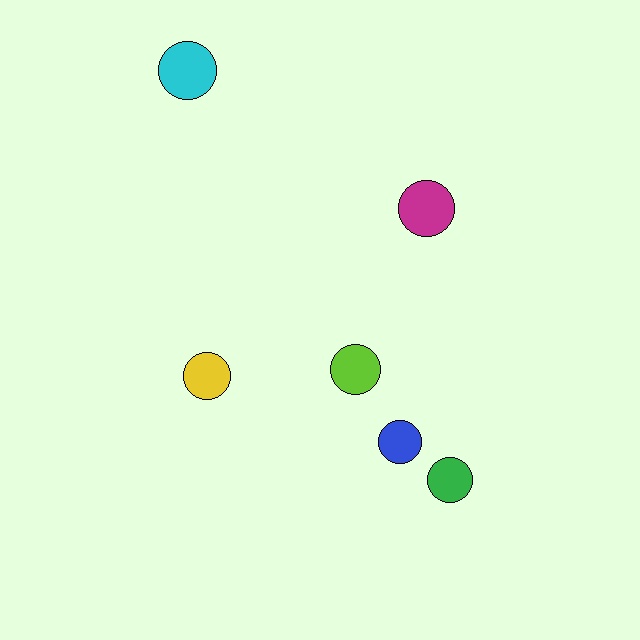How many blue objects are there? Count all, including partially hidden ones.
There is 1 blue object.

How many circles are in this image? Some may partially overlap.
There are 6 circles.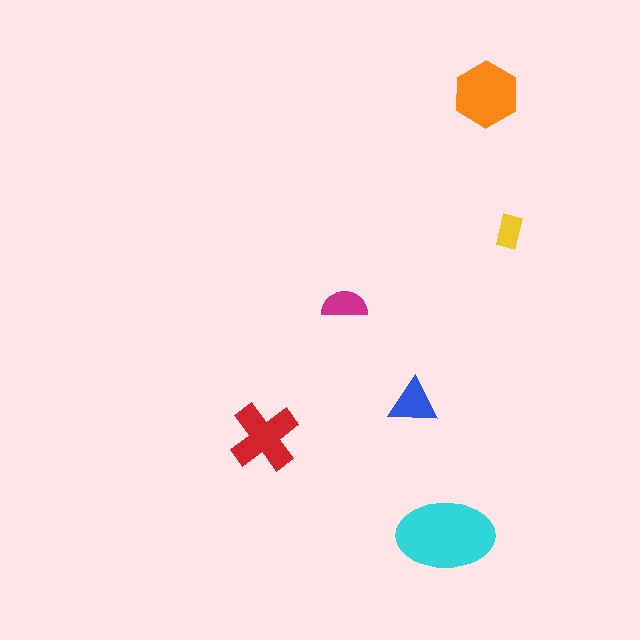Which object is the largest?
The cyan ellipse.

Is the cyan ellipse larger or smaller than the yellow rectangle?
Larger.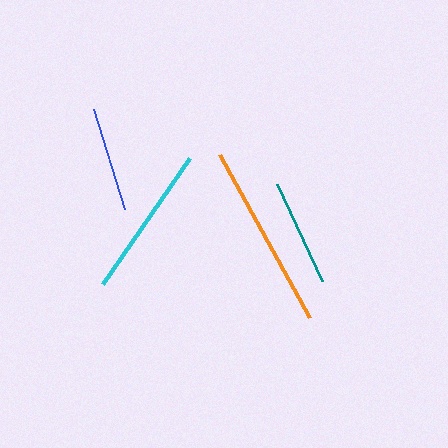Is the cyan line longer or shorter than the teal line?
The cyan line is longer than the teal line.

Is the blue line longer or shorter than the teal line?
The teal line is longer than the blue line.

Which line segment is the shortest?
The blue line is the shortest at approximately 105 pixels.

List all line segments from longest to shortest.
From longest to shortest: orange, cyan, teal, blue.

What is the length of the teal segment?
The teal segment is approximately 106 pixels long.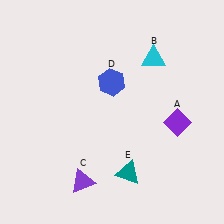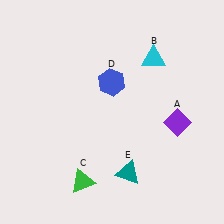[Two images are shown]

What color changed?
The triangle (C) changed from purple in Image 1 to green in Image 2.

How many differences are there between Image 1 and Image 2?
There is 1 difference between the two images.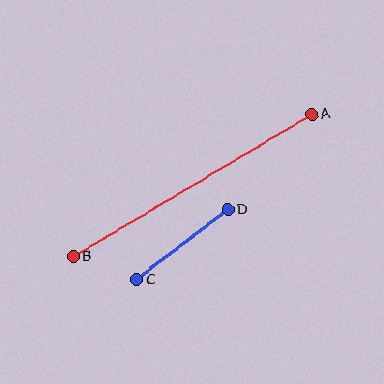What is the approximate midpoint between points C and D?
The midpoint is at approximately (182, 245) pixels.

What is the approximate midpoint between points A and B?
The midpoint is at approximately (193, 185) pixels.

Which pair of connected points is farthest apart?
Points A and B are farthest apart.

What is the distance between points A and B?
The distance is approximately 278 pixels.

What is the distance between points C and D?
The distance is approximately 115 pixels.